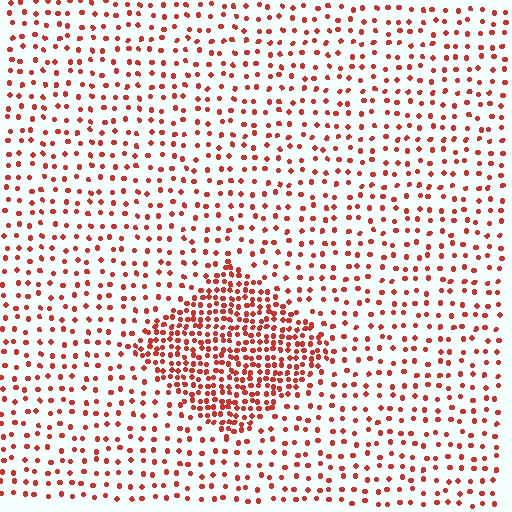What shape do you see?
I see a diamond.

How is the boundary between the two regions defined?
The boundary is defined by a change in element density (approximately 2.5x ratio). All elements are the same color, size, and shape.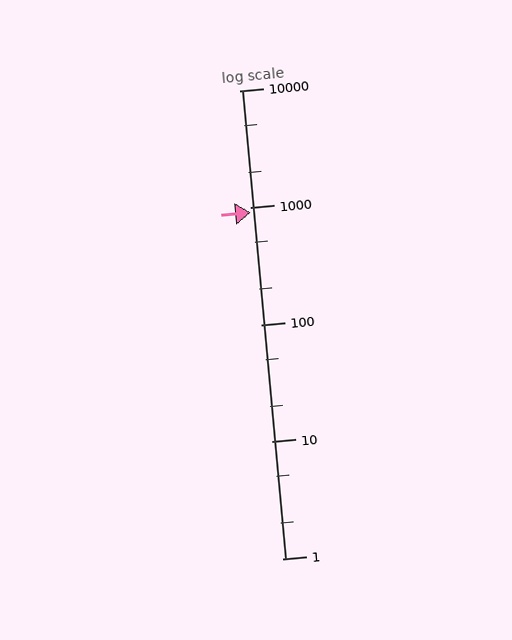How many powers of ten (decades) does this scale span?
The scale spans 4 decades, from 1 to 10000.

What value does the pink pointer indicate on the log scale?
The pointer indicates approximately 900.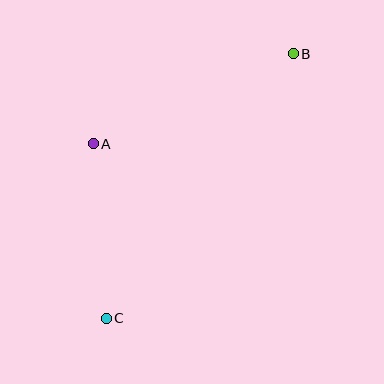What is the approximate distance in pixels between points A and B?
The distance between A and B is approximately 219 pixels.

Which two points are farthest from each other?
Points B and C are farthest from each other.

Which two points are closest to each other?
Points A and C are closest to each other.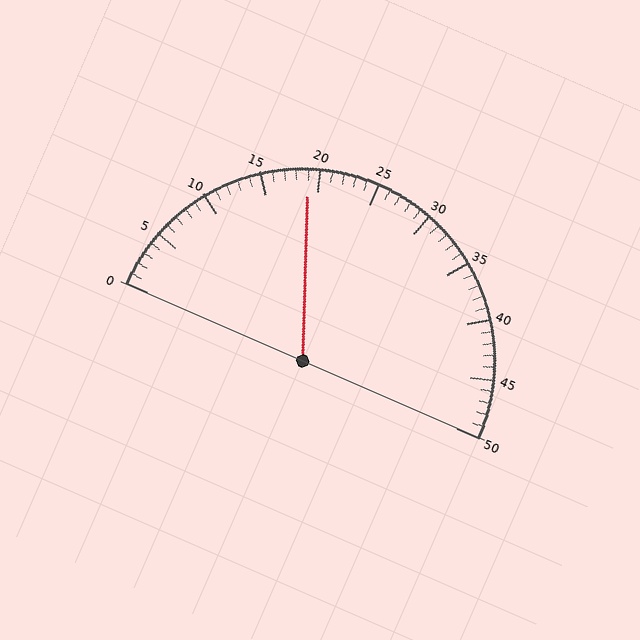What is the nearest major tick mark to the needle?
The nearest major tick mark is 20.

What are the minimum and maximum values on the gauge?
The gauge ranges from 0 to 50.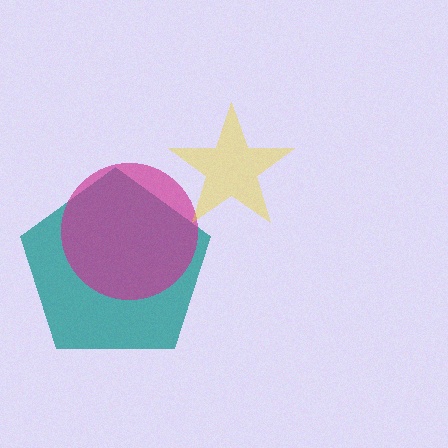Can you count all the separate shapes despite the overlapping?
Yes, there are 3 separate shapes.